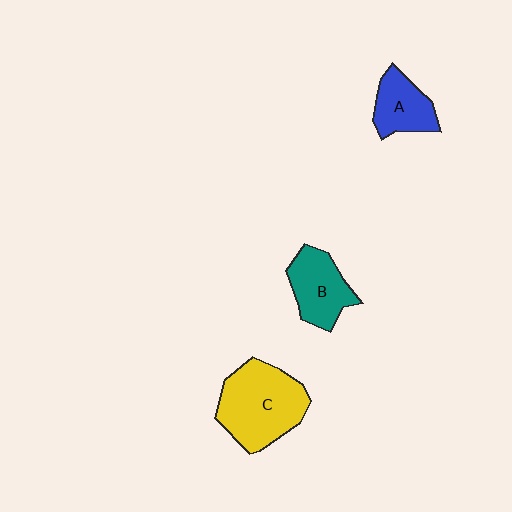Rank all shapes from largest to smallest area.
From largest to smallest: C (yellow), B (teal), A (blue).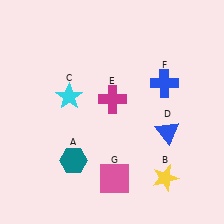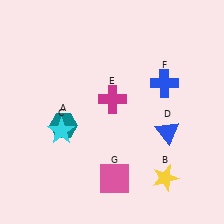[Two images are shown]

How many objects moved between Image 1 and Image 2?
2 objects moved between the two images.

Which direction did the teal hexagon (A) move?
The teal hexagon (A) moved up.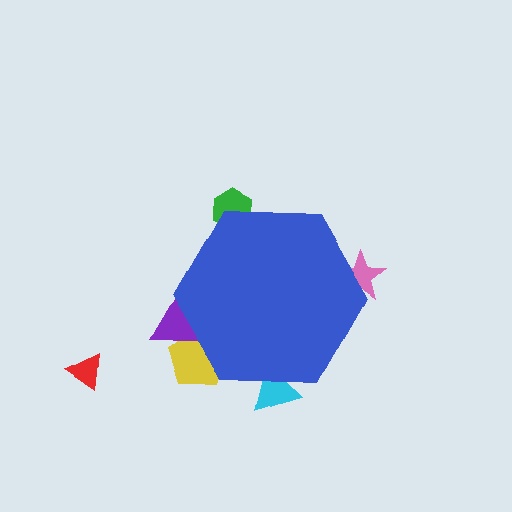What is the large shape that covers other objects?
A blue hexagon.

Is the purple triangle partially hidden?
Yes, the purple triangle is partially hidden behind the blue hexagon.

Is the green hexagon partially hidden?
Yes, the green hexagon is partially hidden behind the blue hexagon.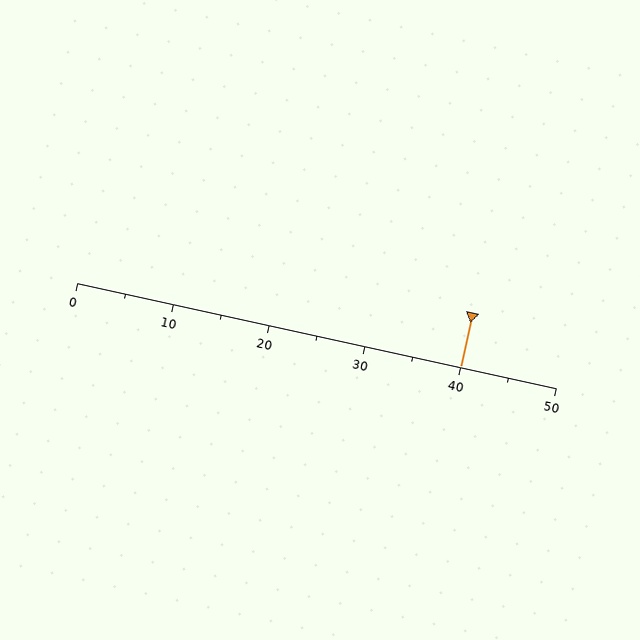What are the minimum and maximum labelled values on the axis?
The axis runs from 0 to 50.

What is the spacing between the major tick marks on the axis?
The major ticks are spaced 10 apart.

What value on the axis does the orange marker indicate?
The marker indicates approximately 40.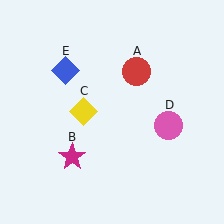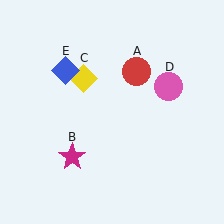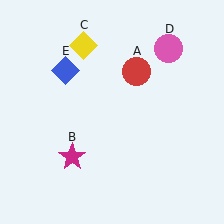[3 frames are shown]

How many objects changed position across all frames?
2 objects changed position: yellow diamond (object C), pink circle (object D).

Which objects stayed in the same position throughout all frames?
Red circle (object A) and magenta star (object B) and blue diamond (object E) remained stationary.